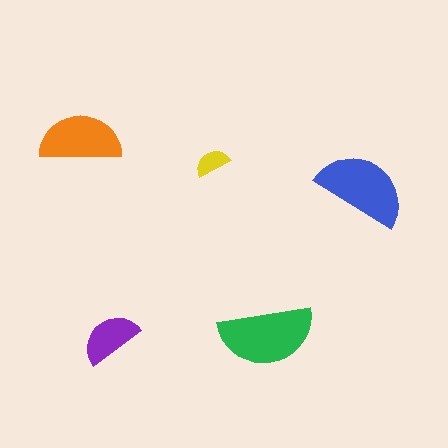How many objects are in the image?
There are 5 objects in the image.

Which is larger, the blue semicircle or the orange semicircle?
The blue one.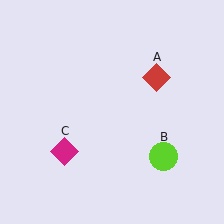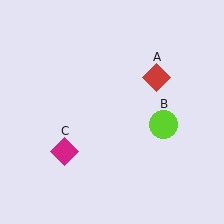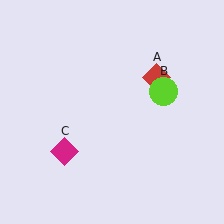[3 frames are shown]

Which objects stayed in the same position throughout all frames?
Red diamond (object A) and magenta diamond (object C) remained stationary.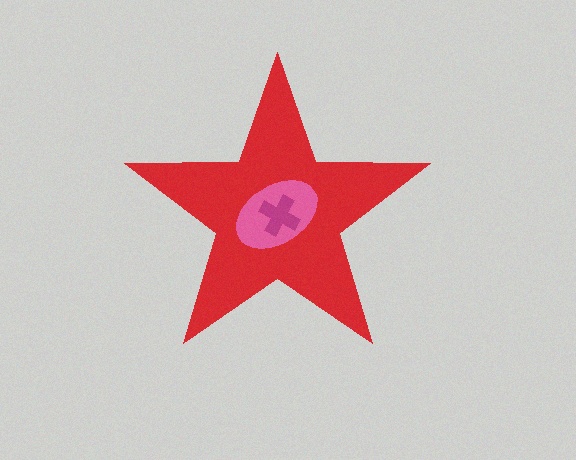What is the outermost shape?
The red star.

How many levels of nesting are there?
3.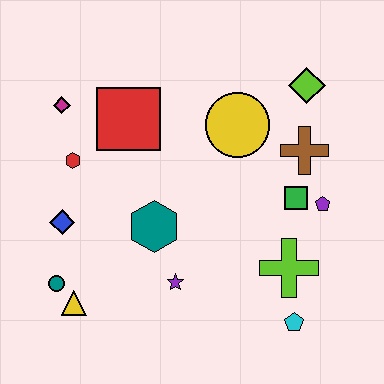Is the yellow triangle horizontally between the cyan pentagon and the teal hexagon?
No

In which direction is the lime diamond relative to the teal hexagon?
The lime diamond is to the right of the teal hexagon.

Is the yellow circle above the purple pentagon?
Yes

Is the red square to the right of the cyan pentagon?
No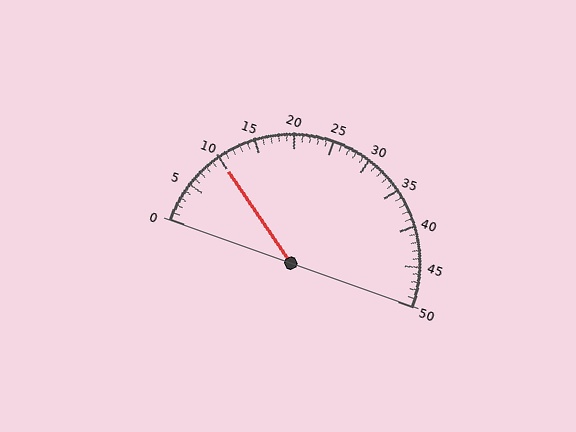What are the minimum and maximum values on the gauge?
The gauge ranges from 0 to 50.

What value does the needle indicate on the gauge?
The needle indicates approximately 10.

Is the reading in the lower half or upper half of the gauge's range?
The reading is in the lower half of the range (0 to 50).